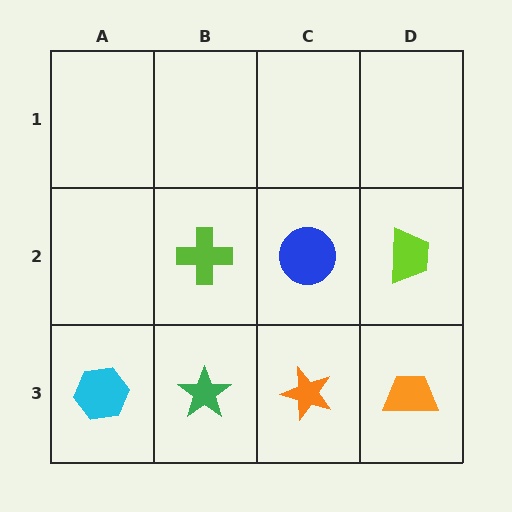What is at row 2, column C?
A blue circle.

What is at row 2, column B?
A lime cross.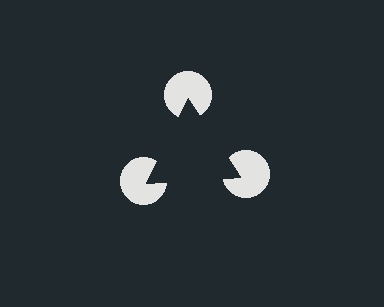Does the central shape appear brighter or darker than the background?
It typically appears slightly darker than the background, even though no actual brightness change is drawn.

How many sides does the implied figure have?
3 sides.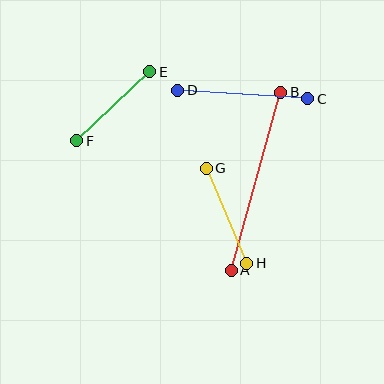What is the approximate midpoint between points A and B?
The midpoint is at approximately (256, 181) pixels.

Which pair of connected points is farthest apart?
Points A and B are farthest apart.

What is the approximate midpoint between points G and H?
The midpoint is at approximately (226, 216) pixels.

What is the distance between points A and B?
The distance is approximately 185 pixels.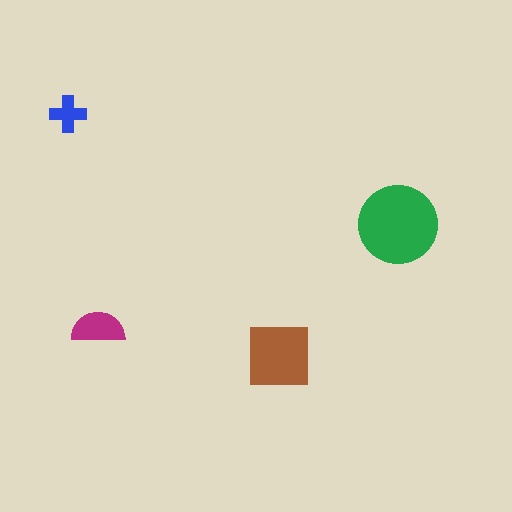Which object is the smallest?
The blue cross.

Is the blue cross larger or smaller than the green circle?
Smaller.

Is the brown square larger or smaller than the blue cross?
Larger.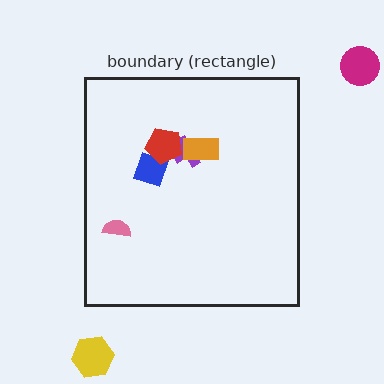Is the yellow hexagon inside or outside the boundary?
Outside.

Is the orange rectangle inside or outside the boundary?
Inside.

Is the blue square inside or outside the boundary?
Inside.